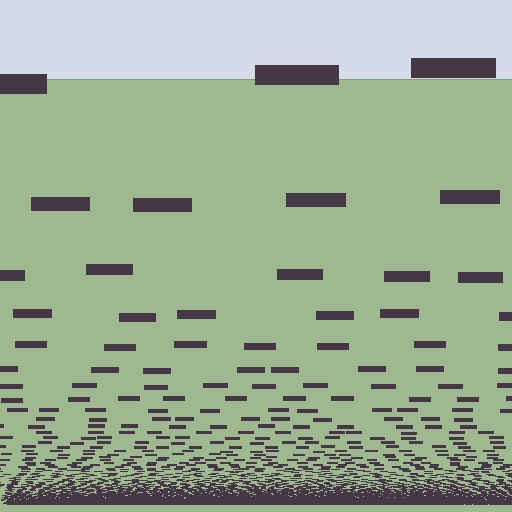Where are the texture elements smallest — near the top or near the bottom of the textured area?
Near the bottom.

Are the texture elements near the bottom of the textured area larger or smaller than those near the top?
Smaller. The gradient is inverted — elements near the bottom are smaller and denser.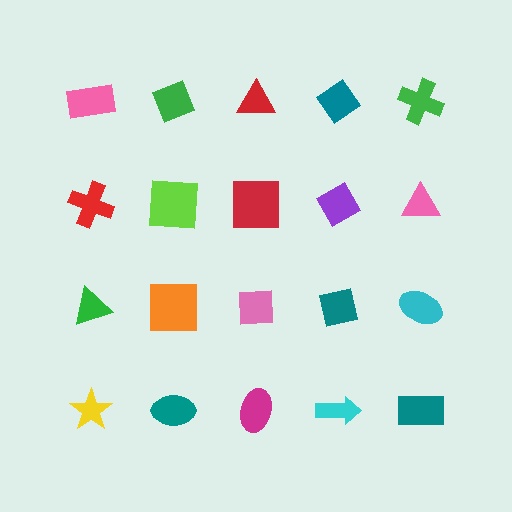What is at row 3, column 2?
An orange square.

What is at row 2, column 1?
A red cross.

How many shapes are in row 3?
5 shapes.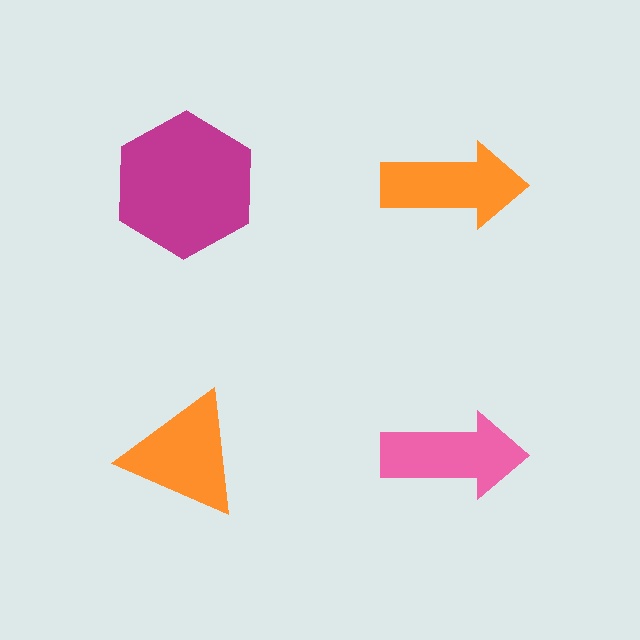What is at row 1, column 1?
A magenta hexagon.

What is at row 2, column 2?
A pink arrow.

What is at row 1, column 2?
An orange arrow.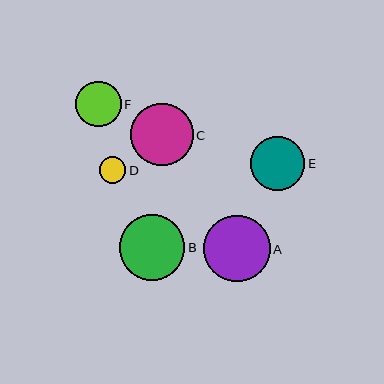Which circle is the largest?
Circle A is the largest with a size of approximately 66 pixels.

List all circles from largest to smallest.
From largest to smallest: A, B, C, E, F, D.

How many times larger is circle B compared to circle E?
Circle B is approximately 1.2 times the size of circle E.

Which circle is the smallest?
Circle D is the smallest with a size of approximately 27 pixels.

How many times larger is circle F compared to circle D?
Circle F is approximately 1.7 times the size of circle D.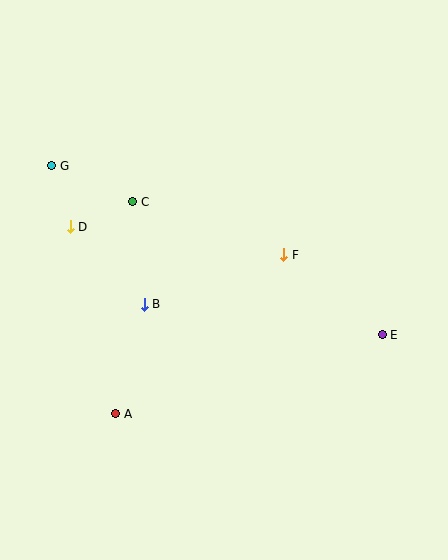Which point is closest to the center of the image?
Point F at (284, 255) is closest to the center.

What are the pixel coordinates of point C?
Point C is at (133, 202).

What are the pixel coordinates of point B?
Point B is at (144, 304).